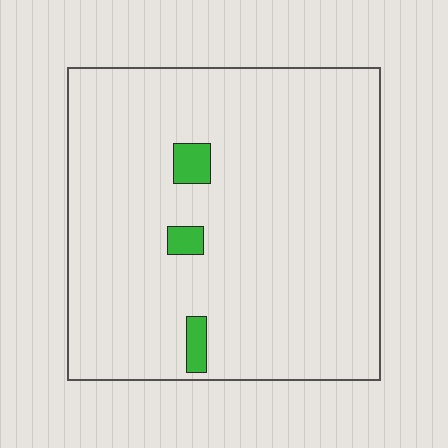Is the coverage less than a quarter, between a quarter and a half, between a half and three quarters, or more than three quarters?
Less than a quarter.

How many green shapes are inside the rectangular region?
3.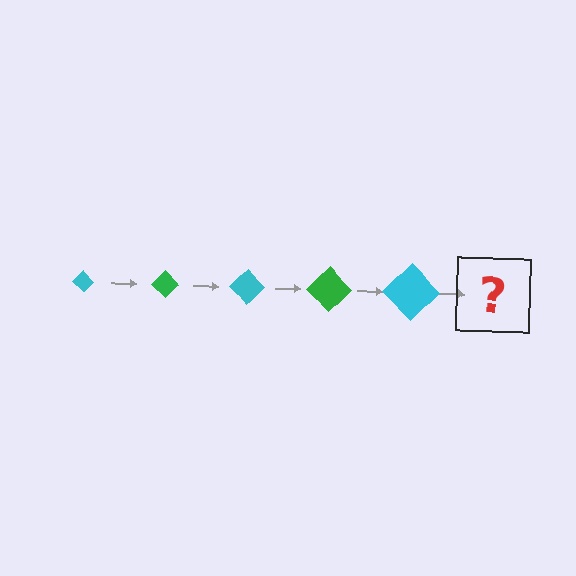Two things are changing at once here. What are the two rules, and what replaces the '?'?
The two rules are that the diamond grows larger each step and the color cycles through cyan and green. The '?' should be a green diamond, larger than the previous one.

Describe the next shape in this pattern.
It should be a green diamond, larger than the previous one.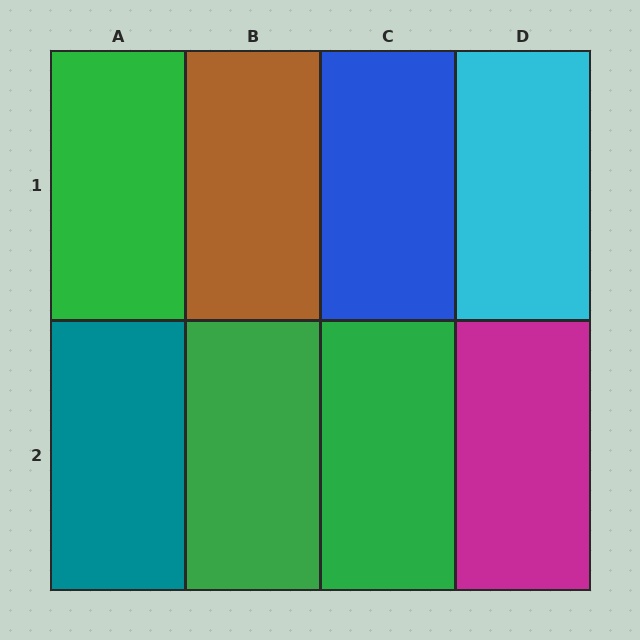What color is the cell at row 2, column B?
Green.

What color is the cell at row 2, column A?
Teal.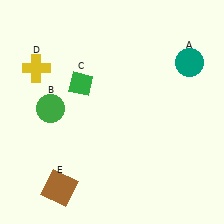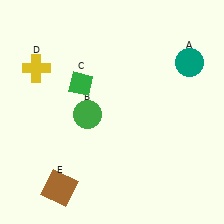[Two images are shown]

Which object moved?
The green circle (B) moved right.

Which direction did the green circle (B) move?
The green circle (B) moved right.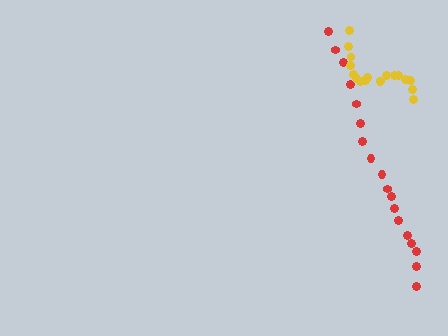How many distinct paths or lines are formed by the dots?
There are 2 distinct paths.